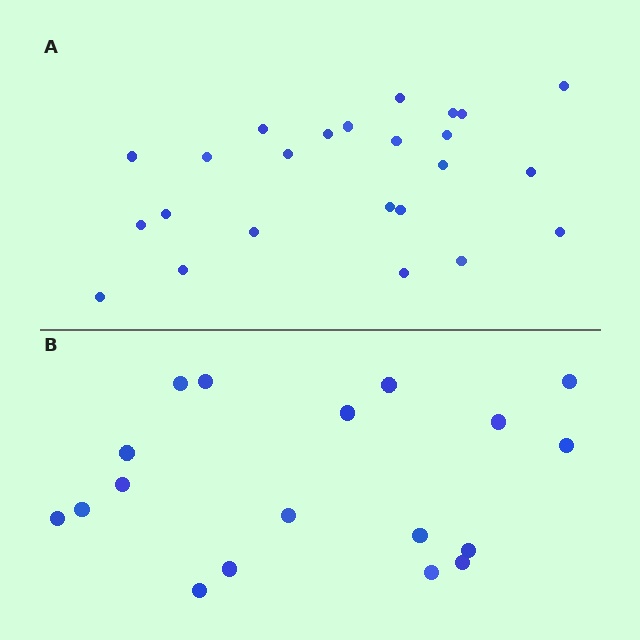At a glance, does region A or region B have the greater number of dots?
Region A (the top region) has more dots.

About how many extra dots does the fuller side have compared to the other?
Region A has about 6 more dots than region B.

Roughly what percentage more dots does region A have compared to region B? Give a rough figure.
About 35% more.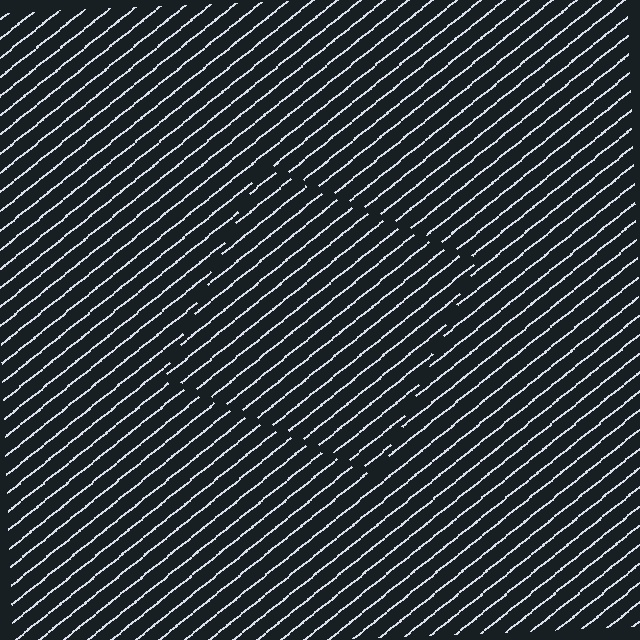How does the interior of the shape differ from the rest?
The interior of the shape contains the same grating, shifted by half a period — the contour is defined by the phase discontinuity where line-ends from the inner and outer gratings abut.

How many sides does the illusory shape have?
4 sides — the line-ends trace a square.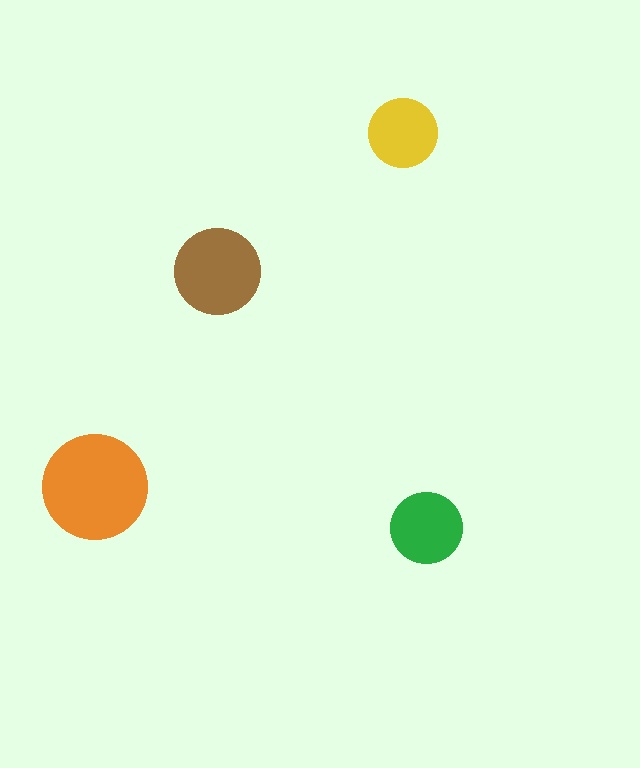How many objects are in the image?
There are 4 objects in the image.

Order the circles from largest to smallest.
the orange one, the brown one, the green one, the yellow one.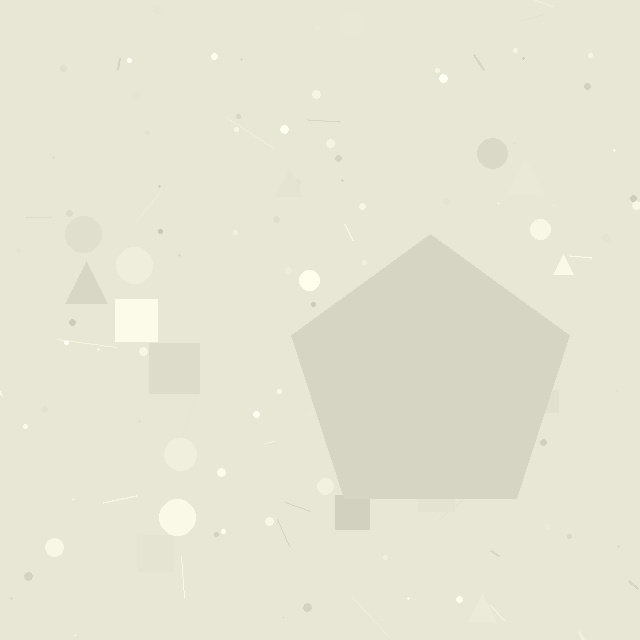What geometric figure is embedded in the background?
A pentagon is embedded in the background.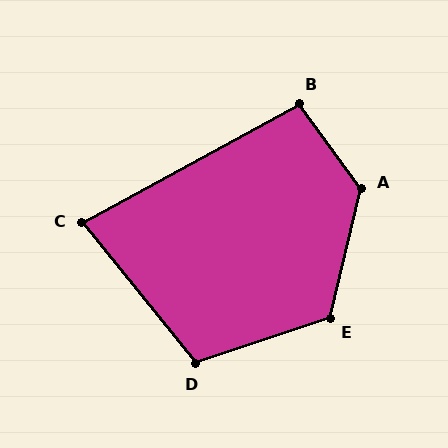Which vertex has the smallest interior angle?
C, at approximately 80 degrees.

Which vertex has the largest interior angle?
A, at approximately 130 degrees.